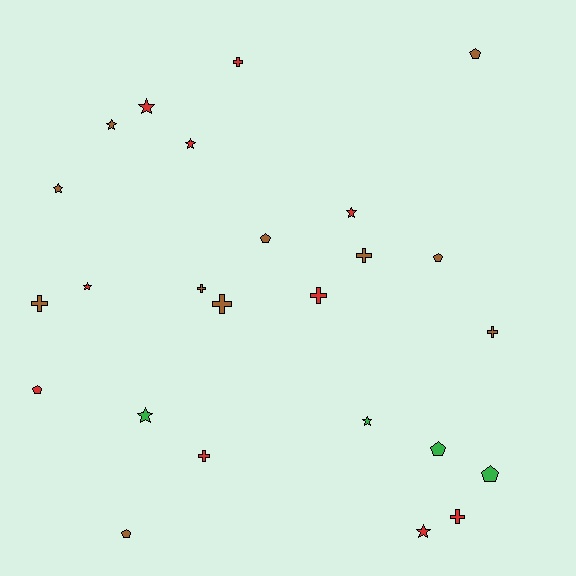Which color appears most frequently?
Brown, with 11 objects.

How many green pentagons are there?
There are 2 green pentagons.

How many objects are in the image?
There are 25 objects.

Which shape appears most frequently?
Cross, with 9 objects.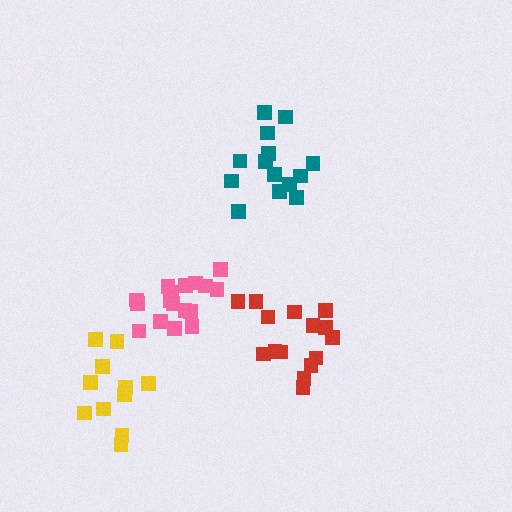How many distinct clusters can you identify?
There are 4 distinct clusters.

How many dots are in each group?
Group 1: 17 dots, Group 2: 14 dots, Group 3: 11 dots, Group 4: 15 dots (57 total).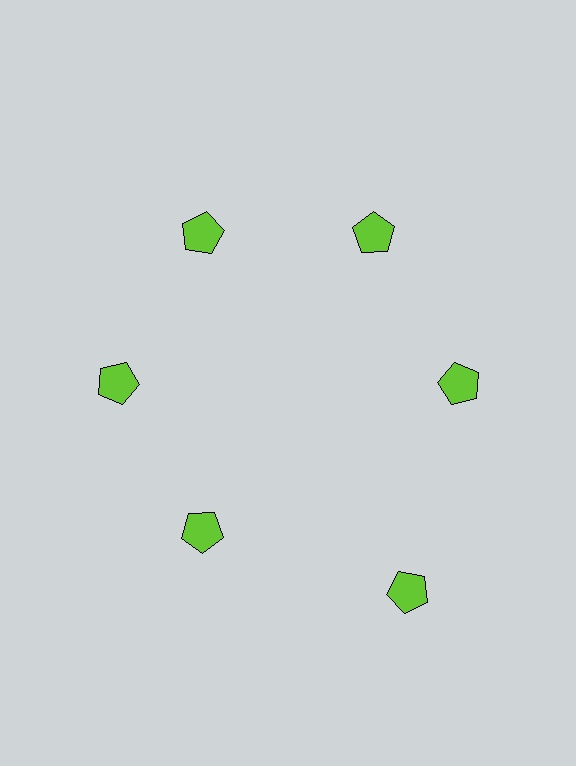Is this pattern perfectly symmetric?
No. The 6 lime pentagons are arranged in a ring, but one element near the 5 o'clock position is pushed outward from the center, breaking the 6-fold rotational symmetry.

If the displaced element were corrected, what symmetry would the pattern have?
It would have 6-fold rotational symmetry — the pattern would map onto itself every 60 degrees.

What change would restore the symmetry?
The symmetry would be restored by moving it inward, back onto the ring so that all 6 pentagons sit at equal angles and equal distance from the center.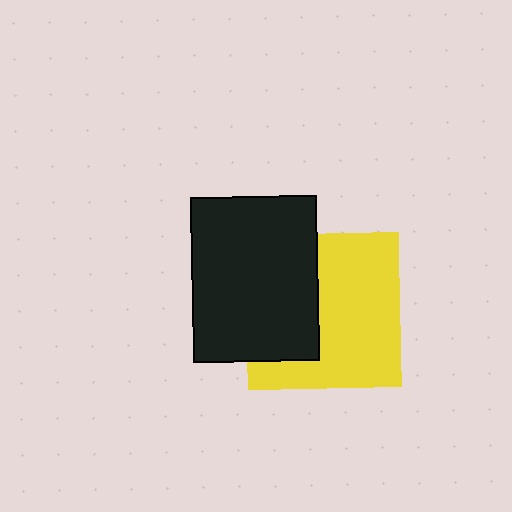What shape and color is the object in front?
The object in front is a black rectangle.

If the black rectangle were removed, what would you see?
You would see the complete yellow square.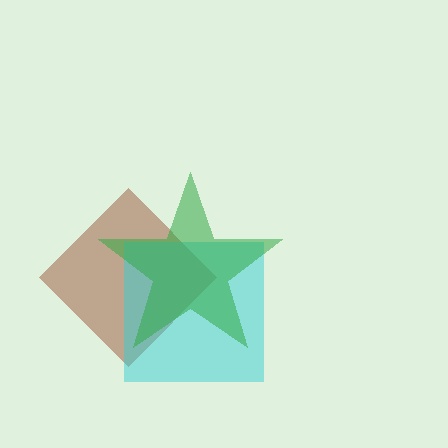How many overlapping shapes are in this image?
There are 3 overlapping shapes in the image.